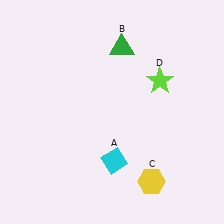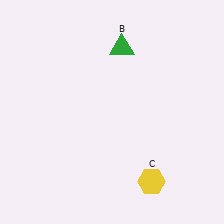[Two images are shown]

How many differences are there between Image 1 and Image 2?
There are 2 differences between the two images.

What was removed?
The cyan diamond (A), the lime star (D) were removed in Image 2.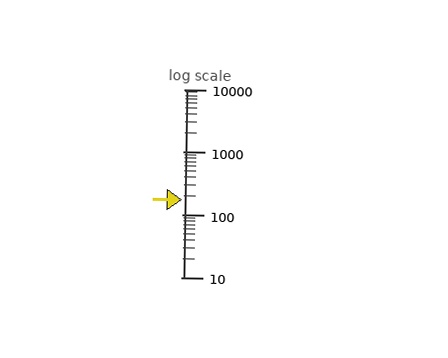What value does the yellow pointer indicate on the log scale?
The pointer indicates approximately 170.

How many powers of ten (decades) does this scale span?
The scale spans 3 decades, from 10 to 10000.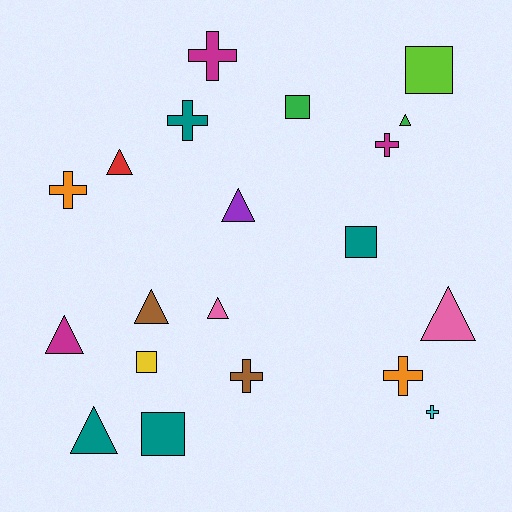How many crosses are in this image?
There are 7 crosses.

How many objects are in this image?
There are 20 objects.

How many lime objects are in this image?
There is 1 lime object.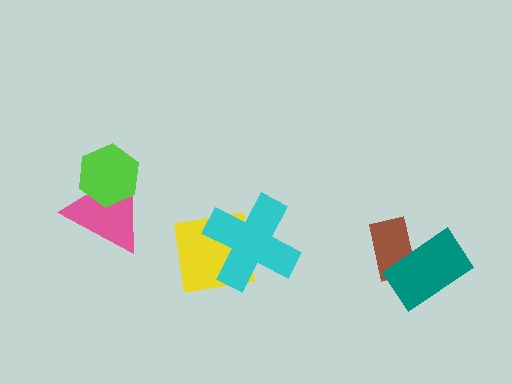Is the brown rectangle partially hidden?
Yes, it is partially covered by another shape.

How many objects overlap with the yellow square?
1 object overlaps with the yellow square.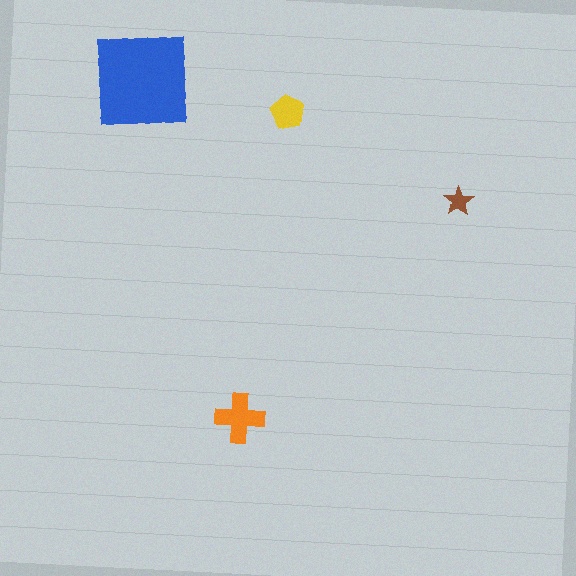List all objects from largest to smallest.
The blue square, the orange cross, the yellow pentagon, the brown star.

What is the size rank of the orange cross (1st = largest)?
2nd.